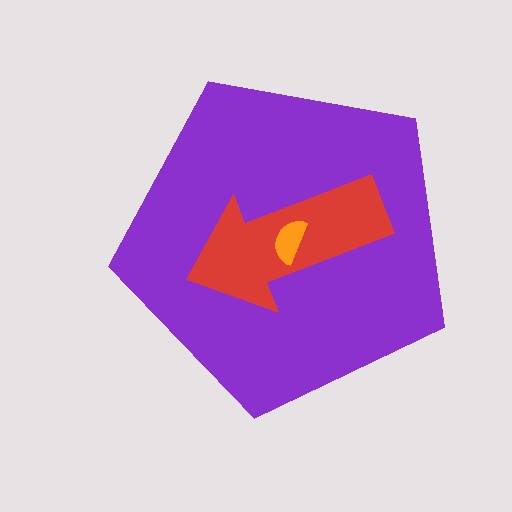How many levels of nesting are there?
3.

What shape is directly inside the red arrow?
The orange semicircle.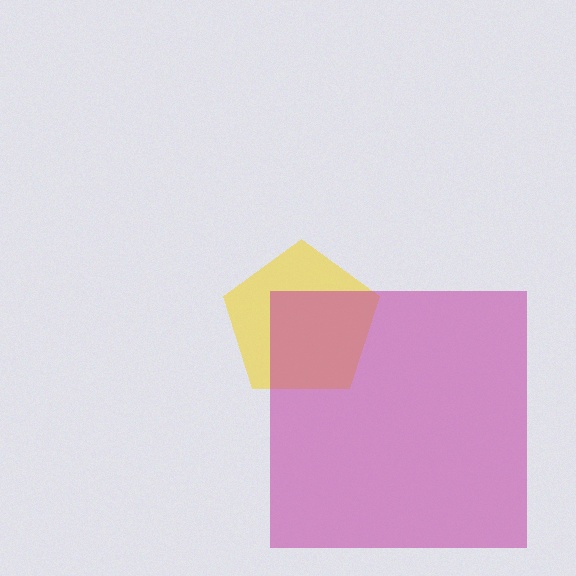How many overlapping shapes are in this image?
There are 2 overlapping shapes in the image.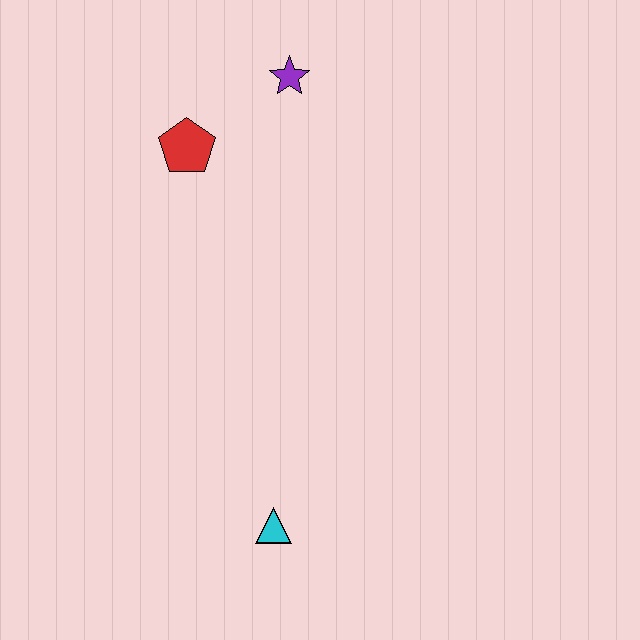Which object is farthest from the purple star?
The cyan triangle is farthest from the purple star.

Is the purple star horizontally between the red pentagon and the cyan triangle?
No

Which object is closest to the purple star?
The red pentagon is closest to the purple star.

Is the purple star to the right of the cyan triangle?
Yes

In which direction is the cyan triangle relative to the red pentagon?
The cyan triangle is below the red pentagon.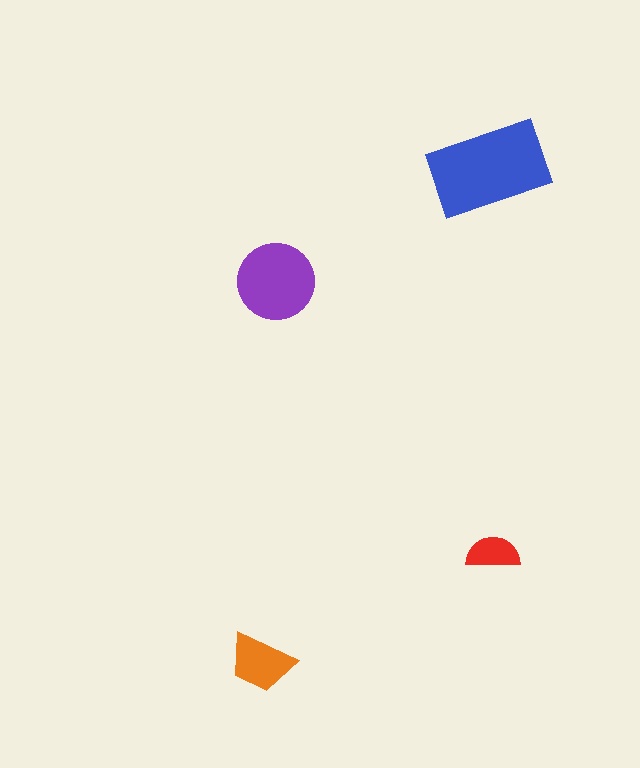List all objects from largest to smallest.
The blue rectangle, the purple circle, the orange trapezoid, the red semicircle.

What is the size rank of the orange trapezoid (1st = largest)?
3rd.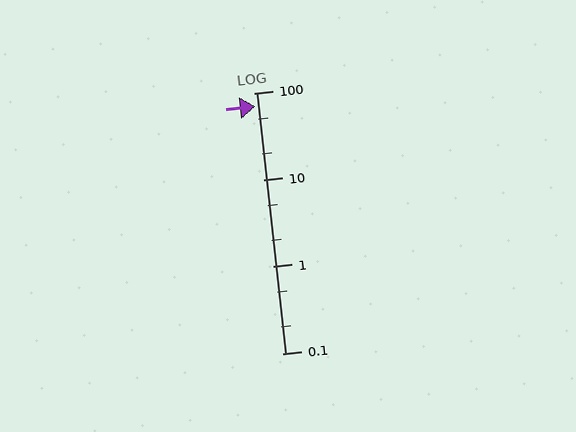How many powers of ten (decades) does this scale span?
The scale spans 3 decades, from 0.1 to 100.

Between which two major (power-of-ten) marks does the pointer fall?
The pointer is between 10 and 100.